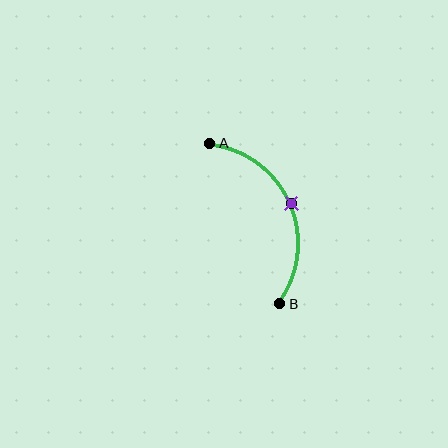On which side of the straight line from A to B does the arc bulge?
The arc bulges to the right of the straight line connecting A and B.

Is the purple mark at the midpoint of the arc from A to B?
Yes. The purple mark lies on the arc at equal arc-length from both A and B — it is the arc midpoint.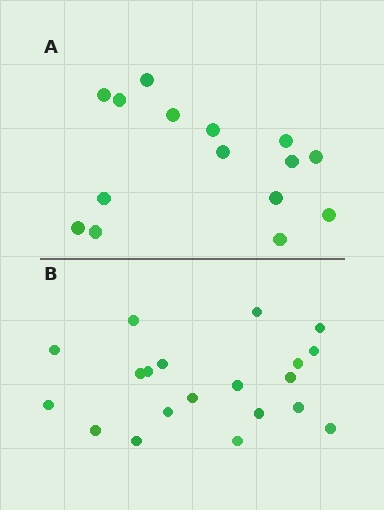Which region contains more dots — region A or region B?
Region B (the bottom region) has more dots.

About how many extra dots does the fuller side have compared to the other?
Region B has about 5 more dots than region A.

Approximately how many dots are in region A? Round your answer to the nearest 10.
About 20 dots. (The exact count is 15, which rounds to 20.)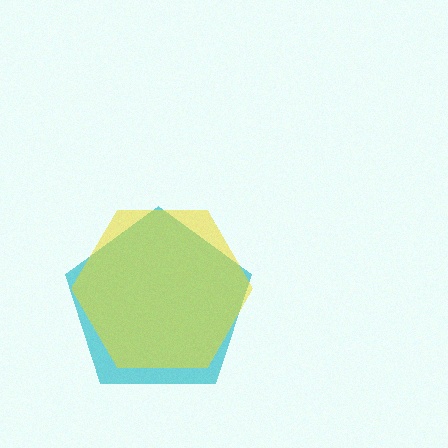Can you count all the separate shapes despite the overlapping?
Yes, there are 2 separate shapes.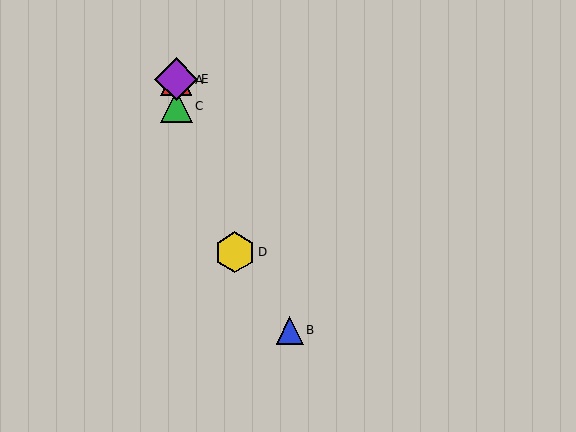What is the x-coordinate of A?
Object A is at x≈176.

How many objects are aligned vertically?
3 objects (A, C, E) are aligned vertically.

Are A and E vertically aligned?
Yes, both are at x≈176.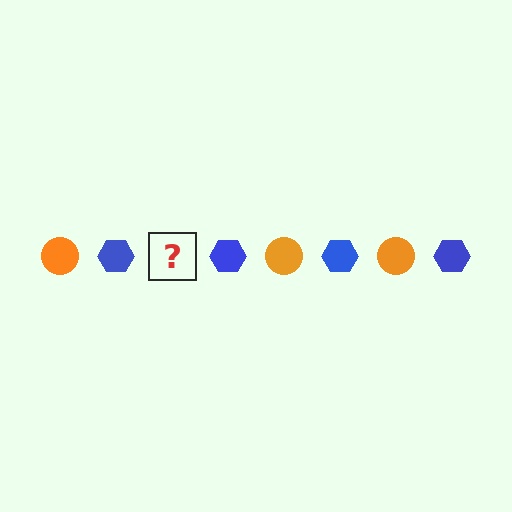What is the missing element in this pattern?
The missing element is an orange circle.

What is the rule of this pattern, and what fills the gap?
The rule is that the pattern alternates between orange circle and blue hexagon. The gap should be filled with an orange circle.